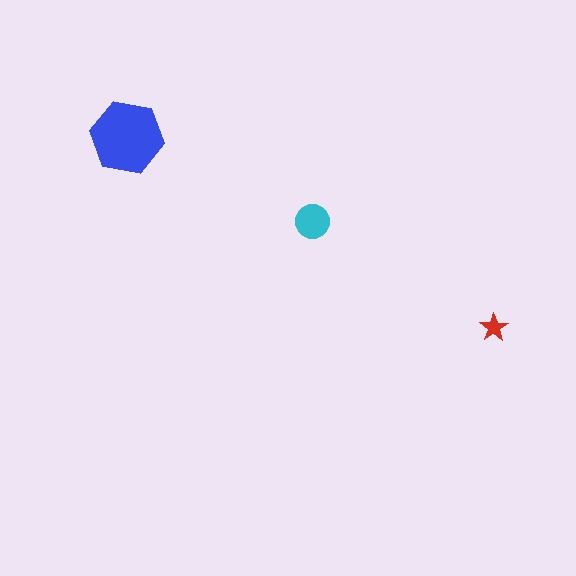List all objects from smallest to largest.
The red star, the cyan circle, the blue hexagon.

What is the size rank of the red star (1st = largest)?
3rd.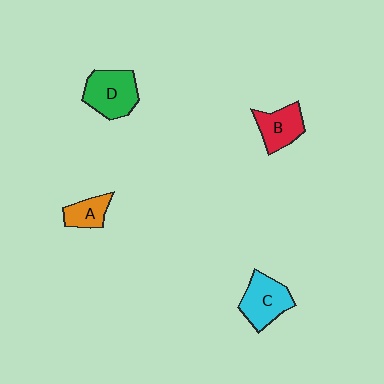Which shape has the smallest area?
Shape A (orange).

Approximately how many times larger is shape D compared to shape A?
Approximately 1.8 times.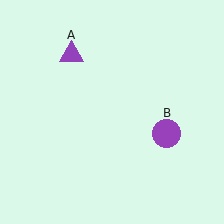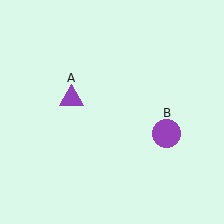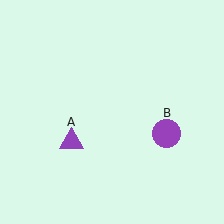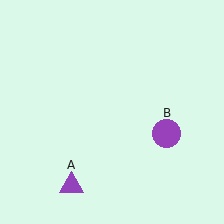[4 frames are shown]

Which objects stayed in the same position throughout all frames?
Purple circle (object B) remained stationary.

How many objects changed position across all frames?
1 object changed position: purple triangle (object A).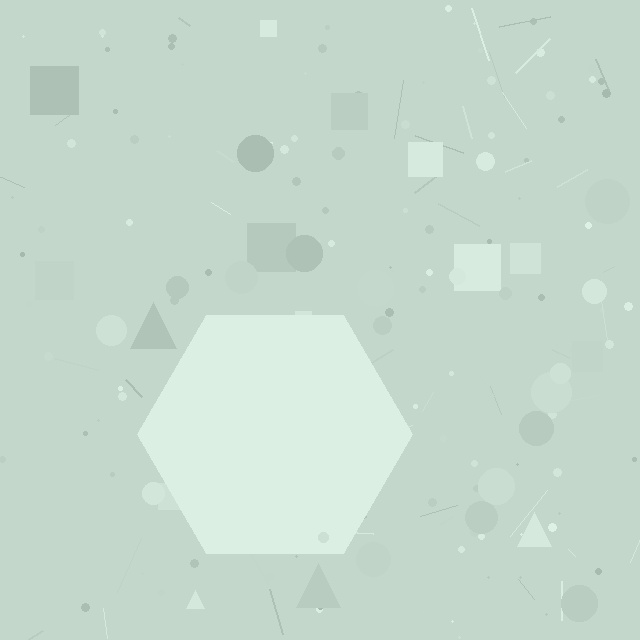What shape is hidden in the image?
A hexagon is hidden in the image.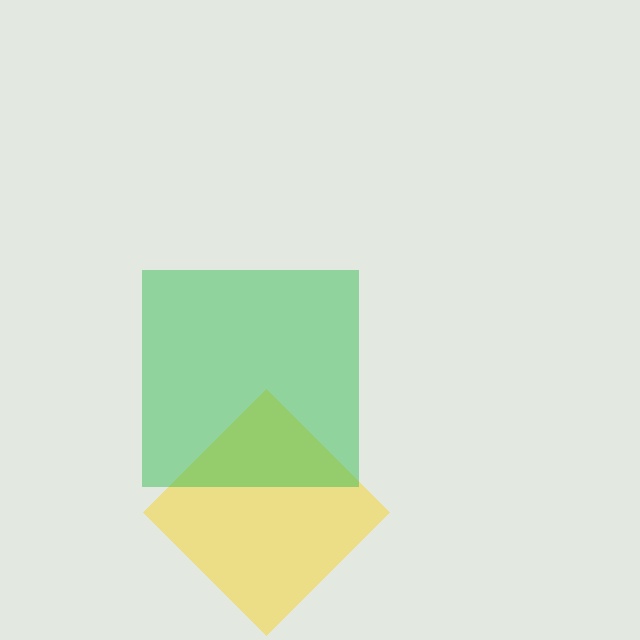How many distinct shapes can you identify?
There are 2 distinct shapes: a yellow diamond, a green square.